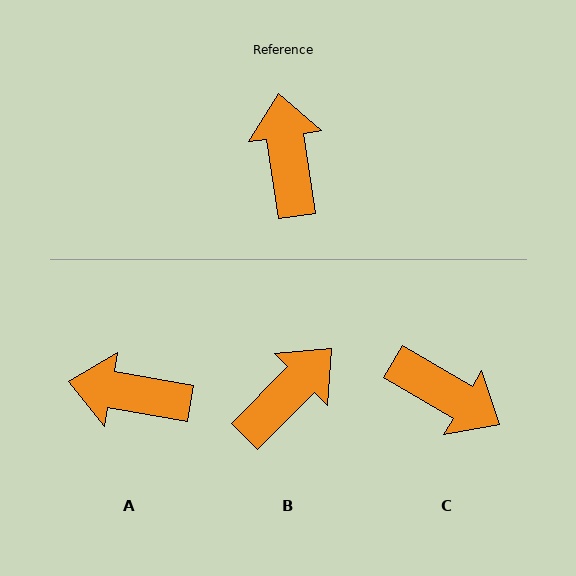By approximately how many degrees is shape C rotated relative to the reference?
Approximately 129 degrees clockwise.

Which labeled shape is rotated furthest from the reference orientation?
C, about 129 degrees away.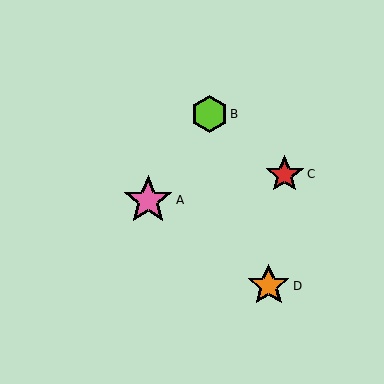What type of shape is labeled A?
Shape A is a pink star.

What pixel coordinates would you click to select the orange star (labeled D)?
Click at (269, 286) to select the orange star D.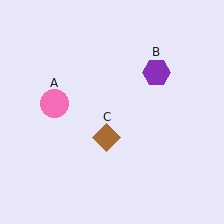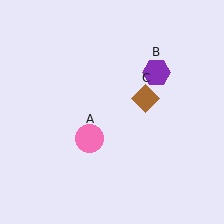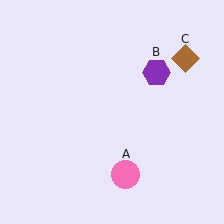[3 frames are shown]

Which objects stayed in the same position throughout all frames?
Purple hexagon (object B) remained stationary.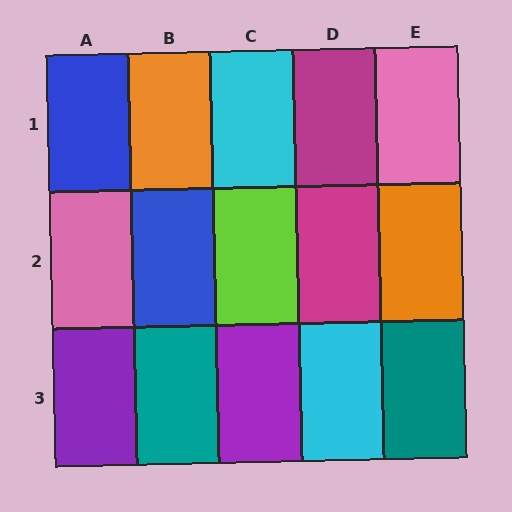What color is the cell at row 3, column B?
Teal.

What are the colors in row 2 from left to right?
Pink, blue, lime, magenta, orange.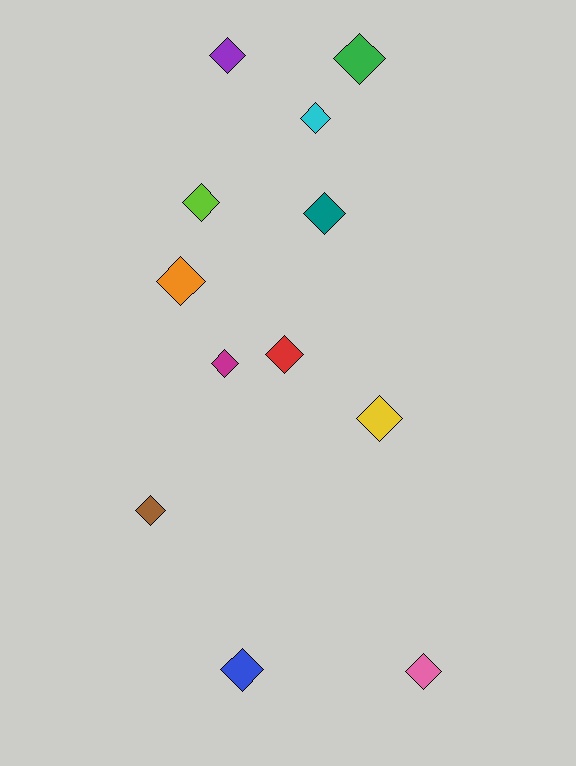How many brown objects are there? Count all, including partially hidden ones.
There is 1 brown object.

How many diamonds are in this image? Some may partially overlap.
There are 12 diamonds.